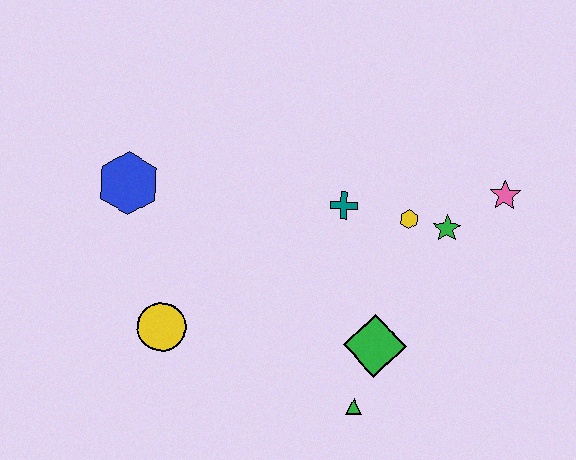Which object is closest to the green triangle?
The green diamond is closest to the green triangle.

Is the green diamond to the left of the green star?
Yes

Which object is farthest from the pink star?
The blue hexagon is farthest from the pink star.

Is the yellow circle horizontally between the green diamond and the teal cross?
No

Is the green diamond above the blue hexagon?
No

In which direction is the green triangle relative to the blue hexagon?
The green triangle is to the right of the blue hexagon.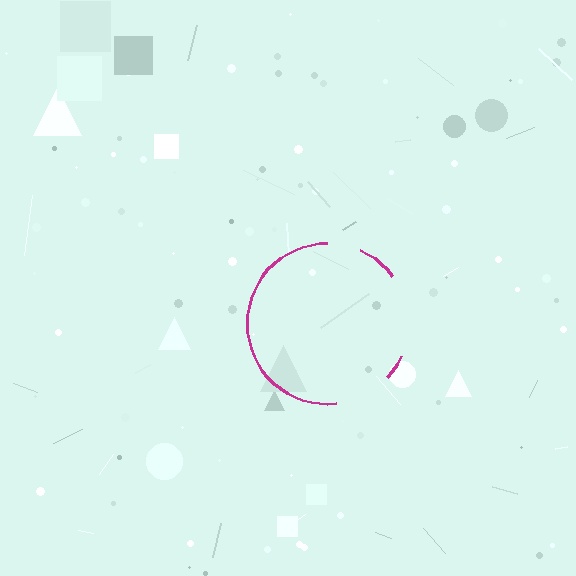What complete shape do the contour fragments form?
The contour fragments form a circle.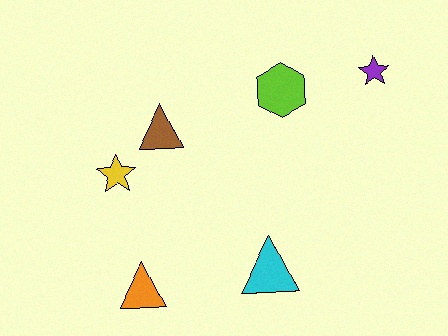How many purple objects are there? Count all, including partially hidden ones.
There is 1 purple object.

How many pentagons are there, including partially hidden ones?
There are no pentagons.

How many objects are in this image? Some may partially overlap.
There are 6 objects.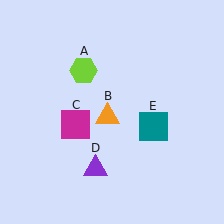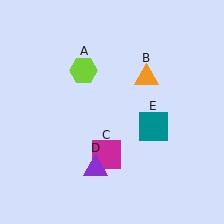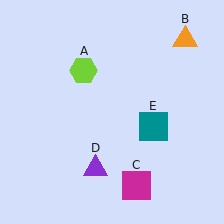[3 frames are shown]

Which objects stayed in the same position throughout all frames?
Lime hexagon (object A) and purple triangle (object D) and teal square (object E) remained stationary.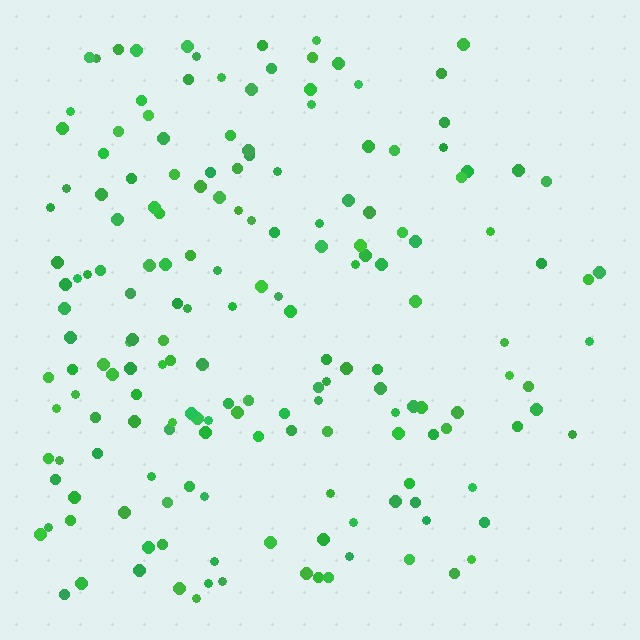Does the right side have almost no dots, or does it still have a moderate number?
Still a moderate number, just noticeably fewer than the left.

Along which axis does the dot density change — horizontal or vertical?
Horizontal.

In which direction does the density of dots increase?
From right to left, with the left side densest.